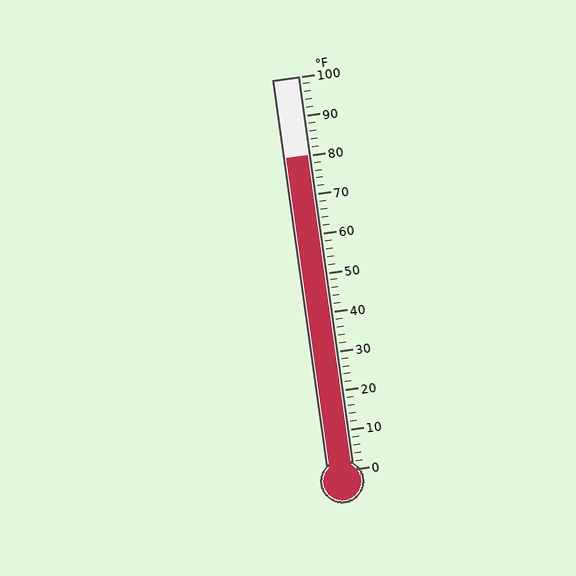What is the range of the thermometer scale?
The thermometer scale ranges from 0°F to 100°F.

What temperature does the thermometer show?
The thermometer shows approximately 80°F.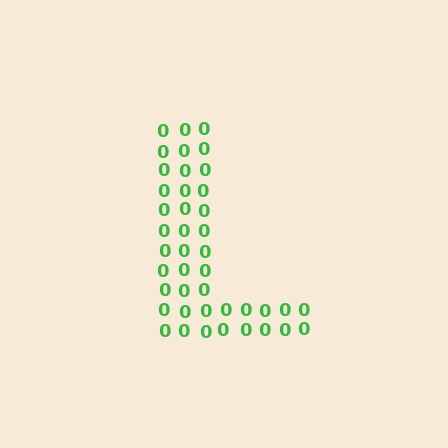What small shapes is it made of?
It is made of small digit 0's.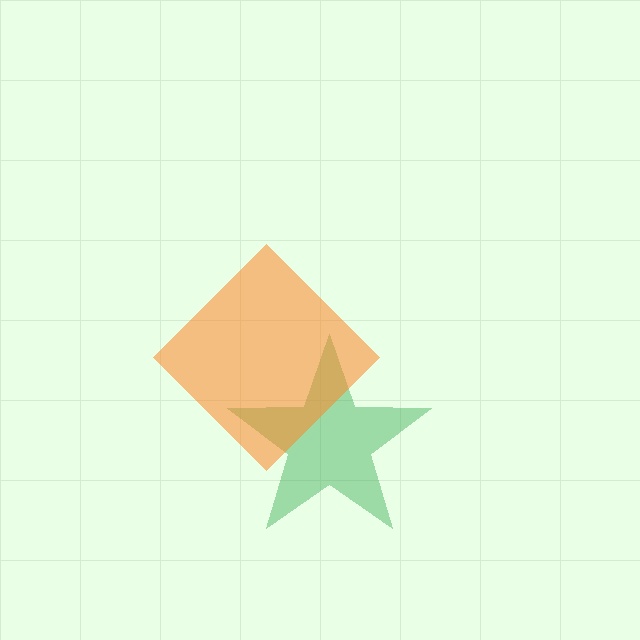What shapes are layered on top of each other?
The layered shapes are: a green star, an orange diamond.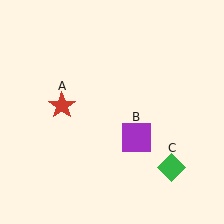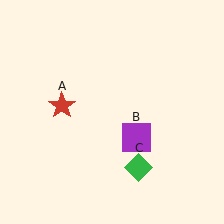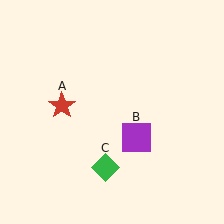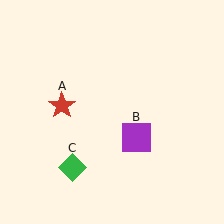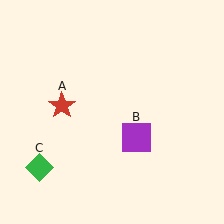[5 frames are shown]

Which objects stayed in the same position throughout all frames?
Red star (object A) and purple square (object B) remained stationary.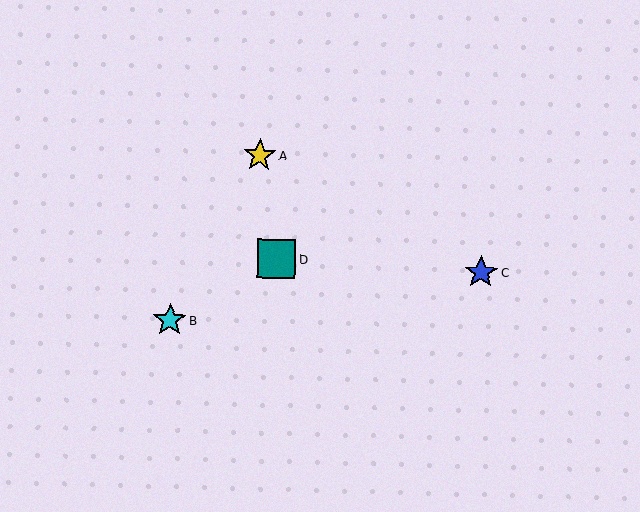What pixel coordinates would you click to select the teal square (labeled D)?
Click at (277, 259) to select the teal square D.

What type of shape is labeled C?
Shape C is a blue star.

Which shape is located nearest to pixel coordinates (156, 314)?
The cyan star (labeled B) at (170, 320) is nearest to that location.